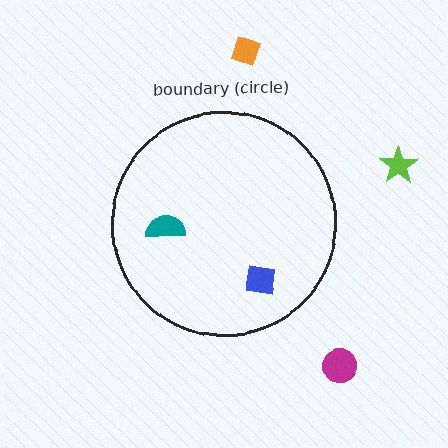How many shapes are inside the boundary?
2 inside, 3 outside.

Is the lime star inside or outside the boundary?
Outside.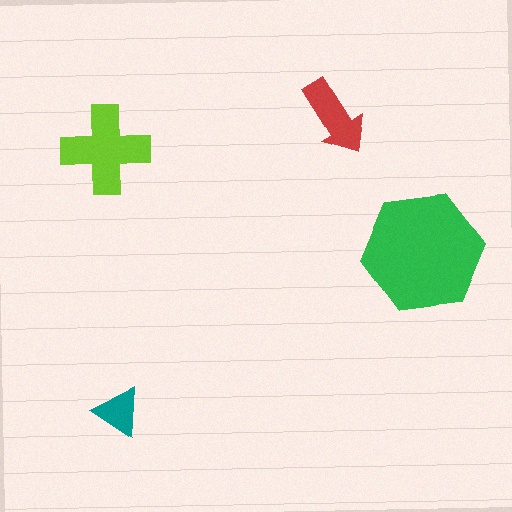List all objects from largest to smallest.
The green hexagon, the lime cross, the red arrow, the teal triangle.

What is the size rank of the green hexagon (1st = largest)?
1st.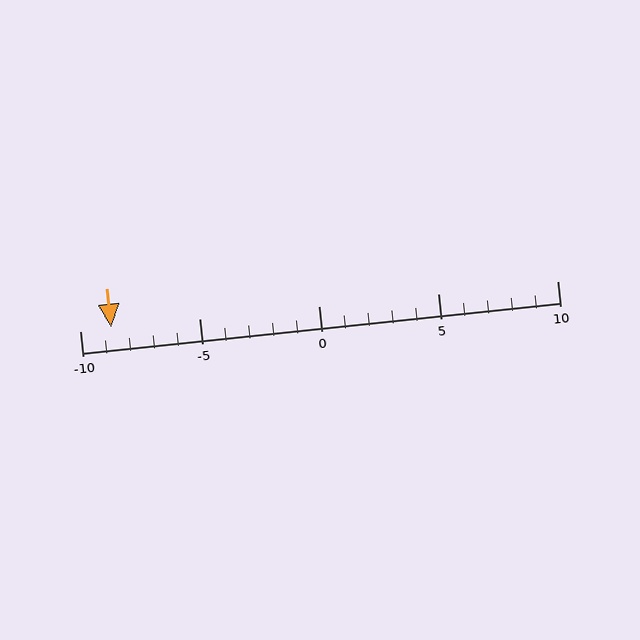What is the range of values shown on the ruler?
The ruler shows values from -10 to 10.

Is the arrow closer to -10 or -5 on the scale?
The arrow is closer to -10.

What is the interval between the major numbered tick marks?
The major tick marks are spaced 5 units apart.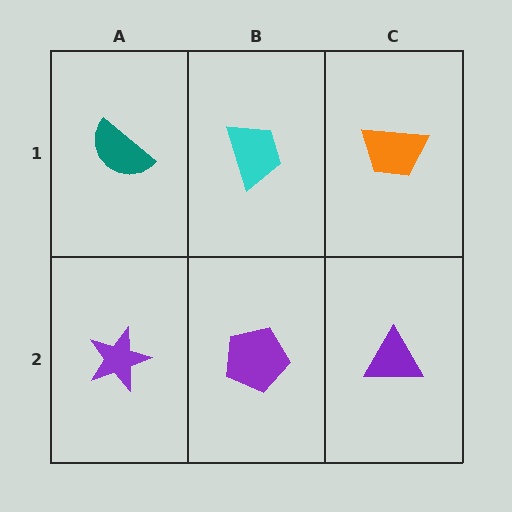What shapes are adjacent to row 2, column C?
An orange trapezoid (row 1, column C), a purple pentagon (row 2, column B).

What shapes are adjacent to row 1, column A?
A purple star (row 2, column A), a cyan trapezoid (row 1, column B).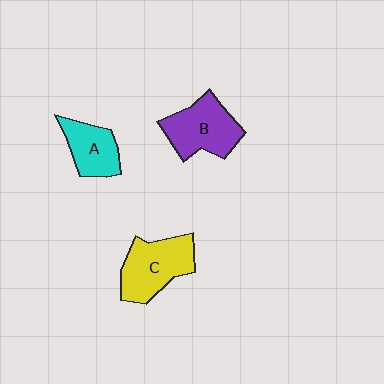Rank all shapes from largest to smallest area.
From largest to smallest: C (yellow), B (purple), A (cyan).